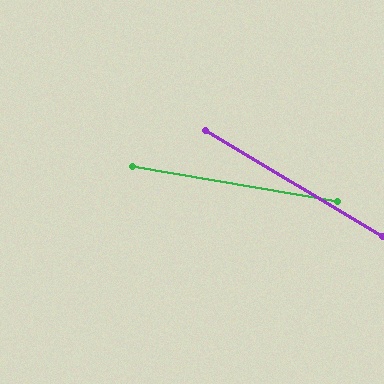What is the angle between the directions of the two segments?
Approximately 21 degrees.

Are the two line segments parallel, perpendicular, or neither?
Neither parallel nor perpendicular — they differ by about 21°.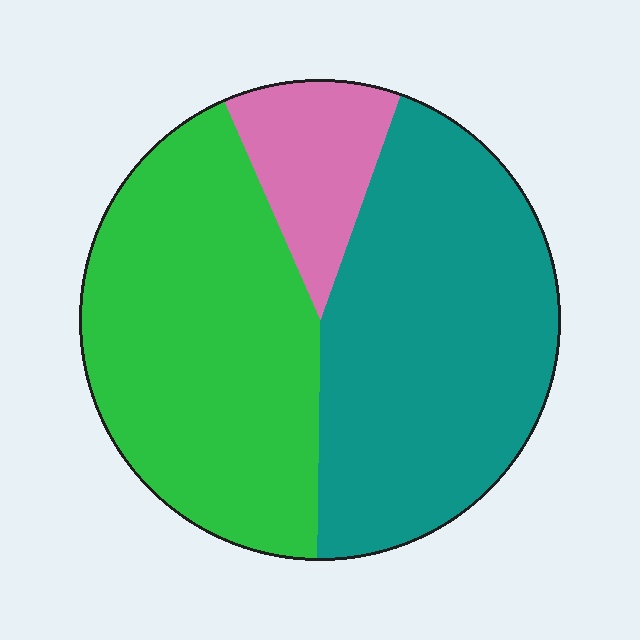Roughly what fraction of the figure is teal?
Teal covers about 45% of the figure.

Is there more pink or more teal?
Teal.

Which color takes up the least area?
Pink, at roughly 10%.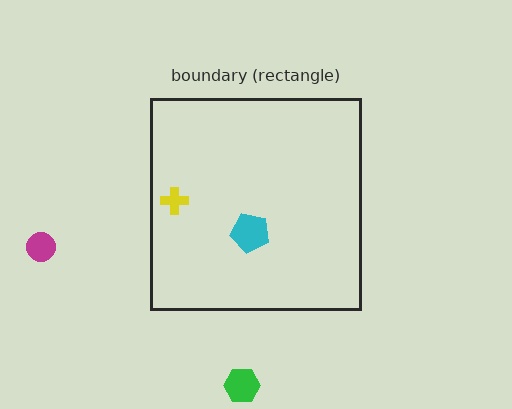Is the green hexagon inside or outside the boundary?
Outside.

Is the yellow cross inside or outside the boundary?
Inside.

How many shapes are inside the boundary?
2 inside, 2 outside.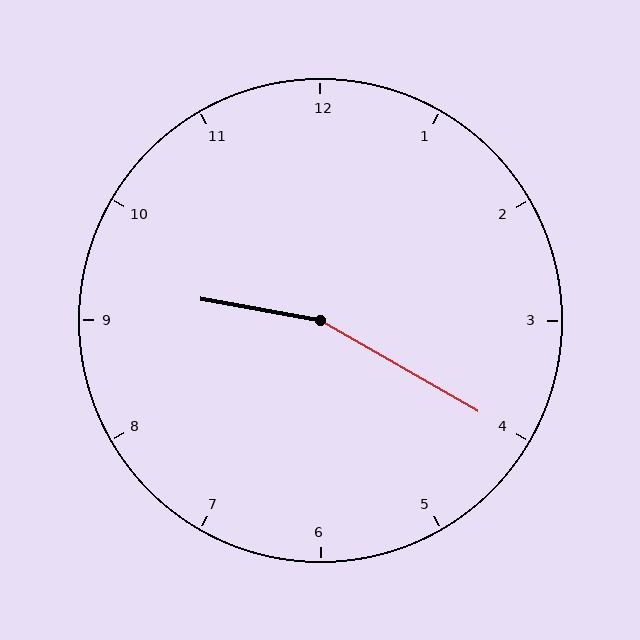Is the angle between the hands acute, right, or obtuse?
It is obtuse.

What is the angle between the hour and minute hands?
Approximately 160 degrees.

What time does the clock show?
9:20.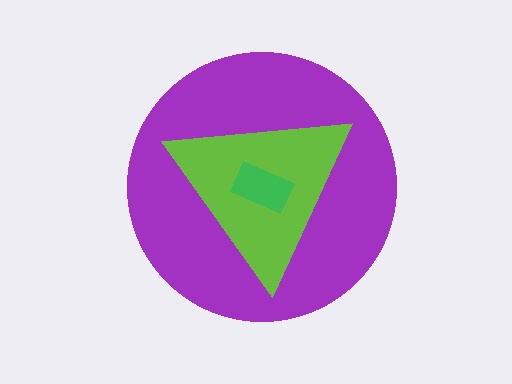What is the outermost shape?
The purple circle.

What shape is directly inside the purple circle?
The lime triangle.